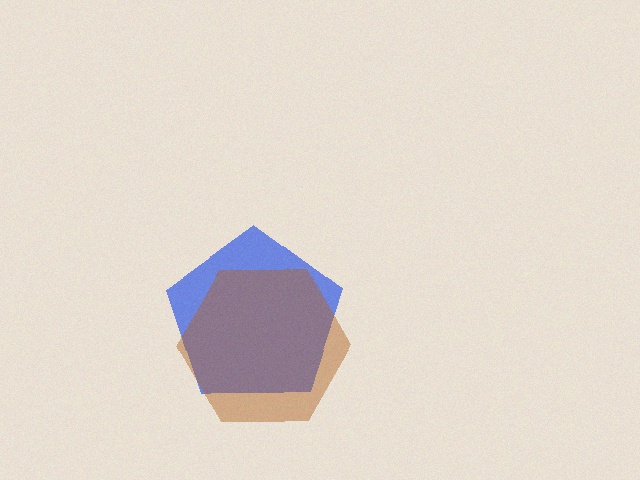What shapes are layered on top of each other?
The layered shapes are: a blue pentagon, a brown hexagon.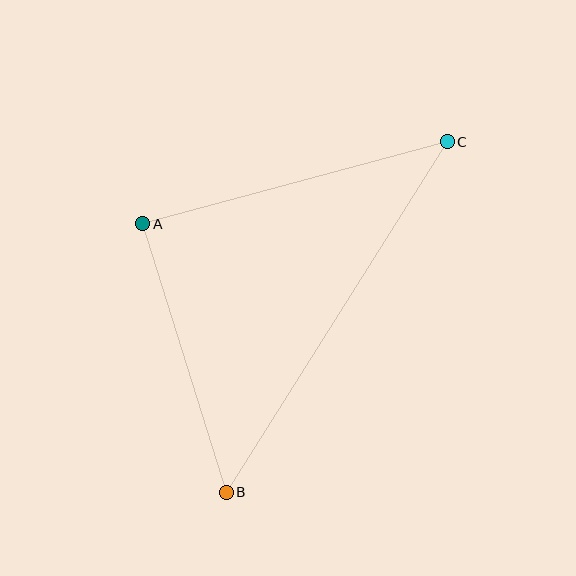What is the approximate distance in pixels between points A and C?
The distance between A and C is approximately 316 pixels.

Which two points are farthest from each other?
Points B and C are farthest from each other.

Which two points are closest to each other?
Points A and B are closest to each other.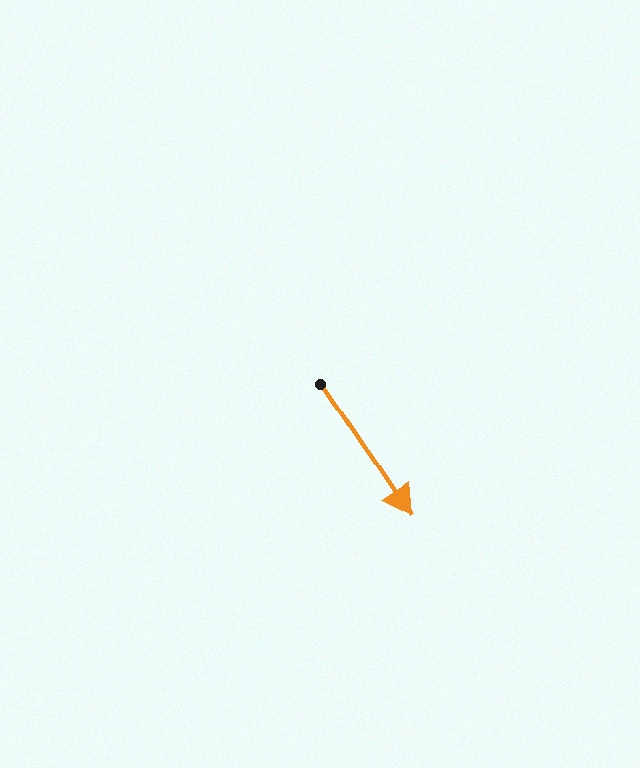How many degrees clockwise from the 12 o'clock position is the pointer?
Approximately 146 degrees.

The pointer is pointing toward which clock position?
Roughly 5 o'clock.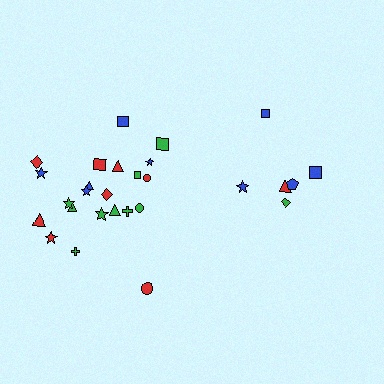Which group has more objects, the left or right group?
The left group.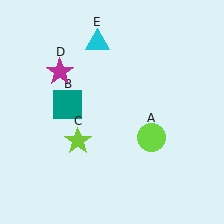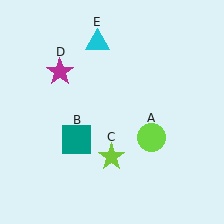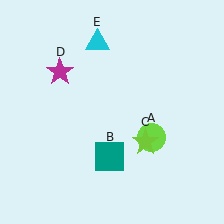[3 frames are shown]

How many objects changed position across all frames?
2 objects changed position: teal square (object B), lime star (object C).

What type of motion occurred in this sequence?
The teal square (object B), lime star (object C) rotated counterclockwise around the center of the scene.